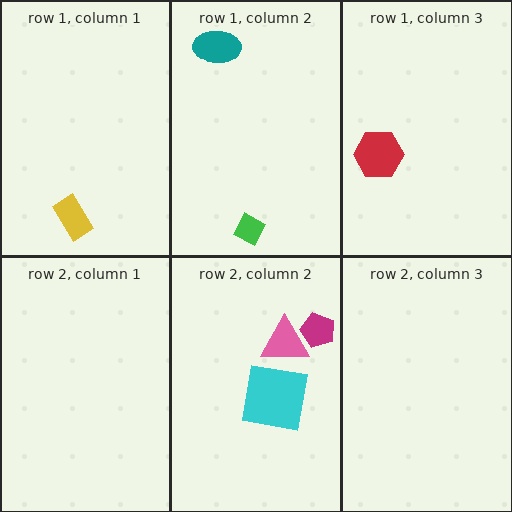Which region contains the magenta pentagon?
The row 2, column 2 region.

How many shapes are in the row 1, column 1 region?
1.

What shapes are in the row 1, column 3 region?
The red hexagon.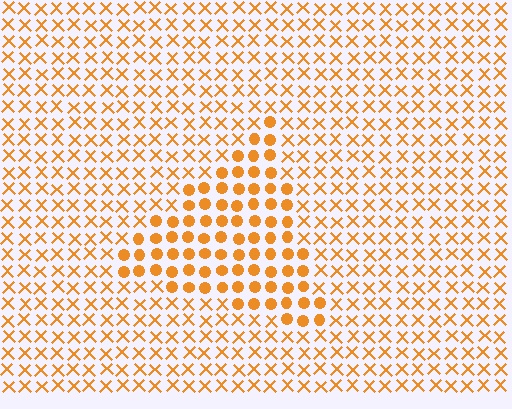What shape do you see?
I see a triangle.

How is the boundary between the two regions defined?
The boundary is defined by a change in element shape: circles inside vs. X marks outside. All elements share the same color and spacing.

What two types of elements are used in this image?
The image uses circles inside the triangle region and X marks outside it.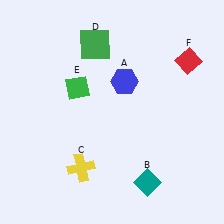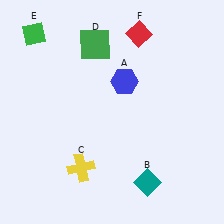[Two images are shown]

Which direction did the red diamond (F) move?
The red diamond (F) moved left.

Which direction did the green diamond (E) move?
The green diamond (E) moved up.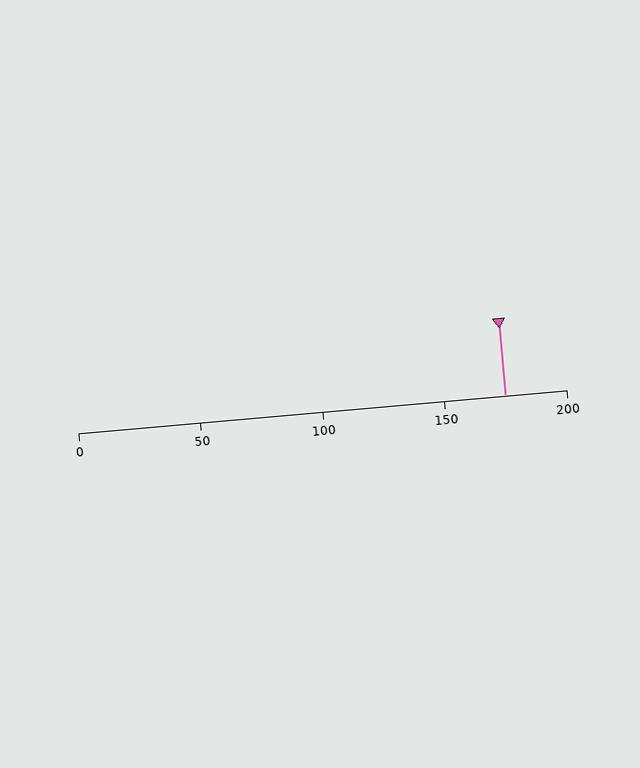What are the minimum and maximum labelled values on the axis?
The axis runs from 0 to 200.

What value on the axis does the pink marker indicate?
The marker indicates approximately 175.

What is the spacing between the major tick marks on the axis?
The major ticks are spaced 50 apart.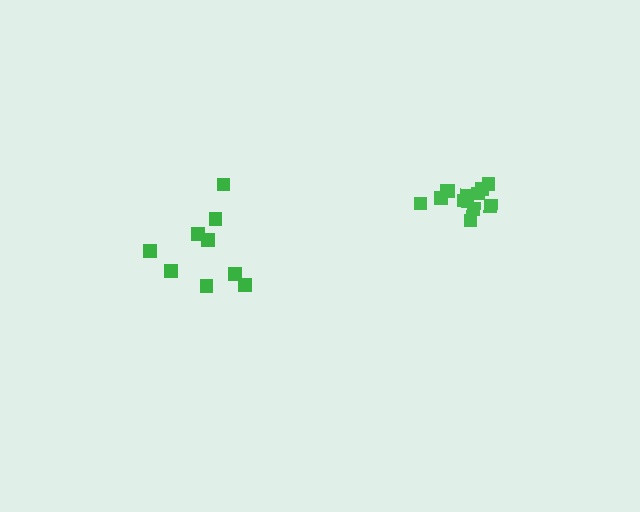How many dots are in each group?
Group 1: 12 dots, Group 2: 9 dots (21 total).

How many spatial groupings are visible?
There are 2 spatial groupings.